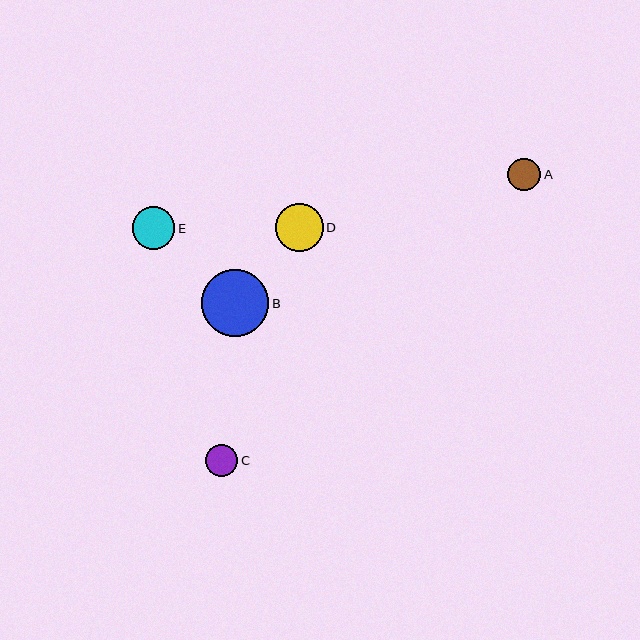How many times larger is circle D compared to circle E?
Circle D is approximately 1.1 times the size of circle E.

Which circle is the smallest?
Circle C is the smallest with a size of approximately 32 pixels.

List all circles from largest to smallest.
From largest to smallest: B, D, E, A, C.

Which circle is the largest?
Circle B is the largest with a size of approximately 68 pixels.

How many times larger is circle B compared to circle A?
Circle B is approximately 2.1 times the size of circle A.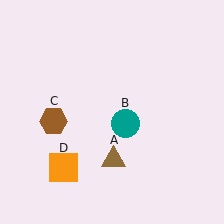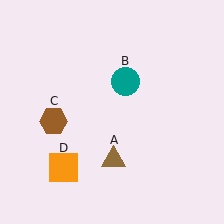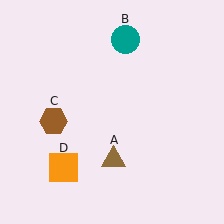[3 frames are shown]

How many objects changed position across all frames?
1 object changed position: teal circle (object B).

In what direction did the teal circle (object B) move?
The teal circle (object B) moved up.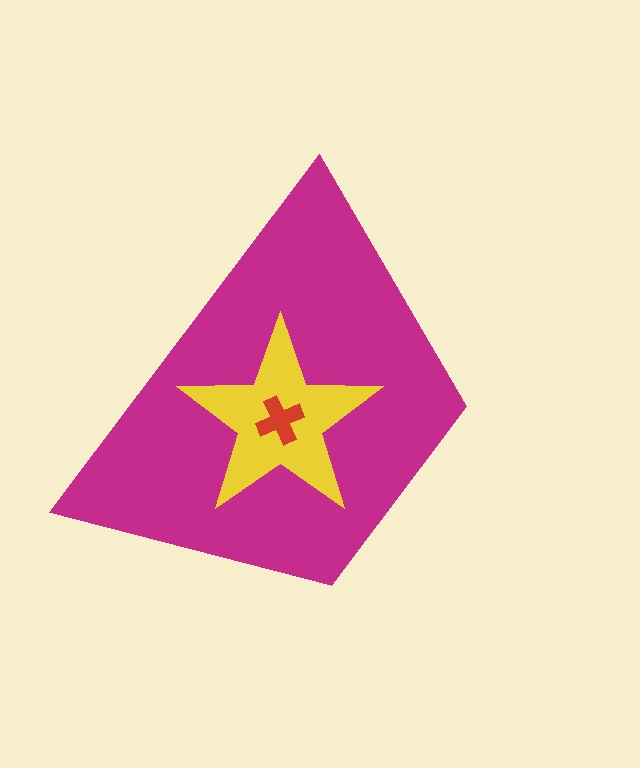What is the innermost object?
The red cross.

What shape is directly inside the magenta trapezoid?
The yellow star.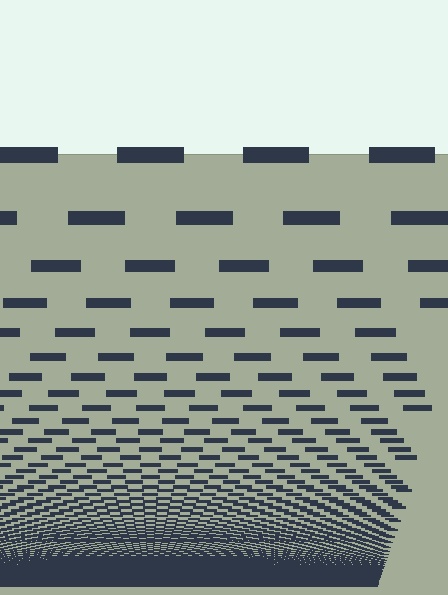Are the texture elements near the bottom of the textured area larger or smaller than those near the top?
Smaller. The gradient is inverted — elements near the bottom are smaller and denser.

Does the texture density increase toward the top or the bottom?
Density increases toward the bottom.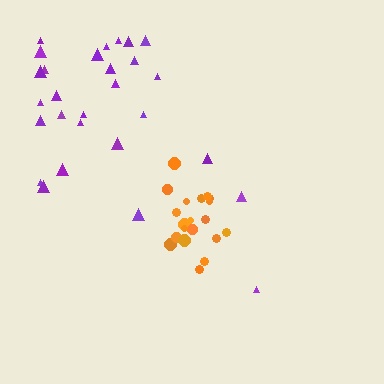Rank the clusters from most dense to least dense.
orange, purple.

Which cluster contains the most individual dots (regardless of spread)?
Purple (28).